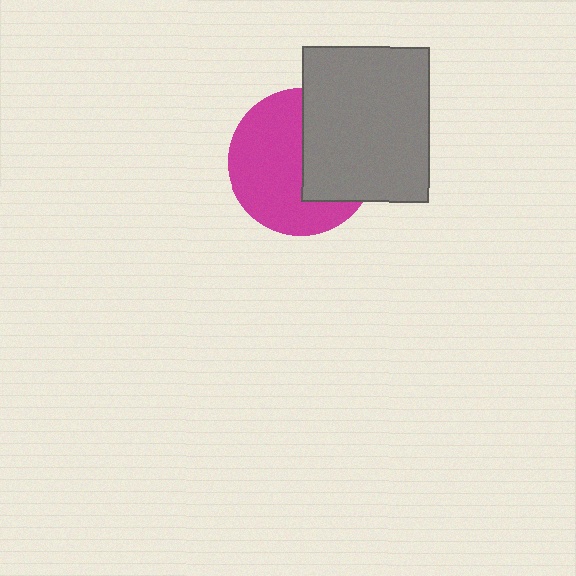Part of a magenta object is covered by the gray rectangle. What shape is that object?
It is a circle.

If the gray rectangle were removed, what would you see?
You would see the complete magenta circle.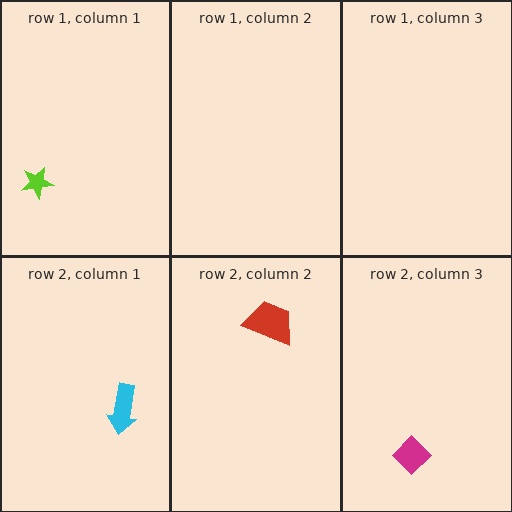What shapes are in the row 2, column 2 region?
The red trapezoid.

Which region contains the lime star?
The row 1, column 1 region.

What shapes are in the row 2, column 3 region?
The magenta diamond.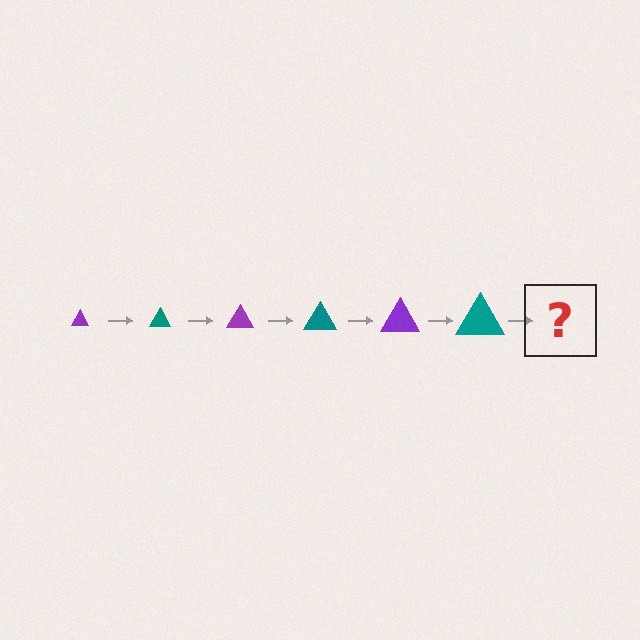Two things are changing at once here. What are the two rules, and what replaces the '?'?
The two rules are that the triangle grows larger each step and the color cycles through purple and teal. The '?' should be a purple triangle, larger than the previous one.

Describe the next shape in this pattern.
It should be a purple triangle, larger than the previous one.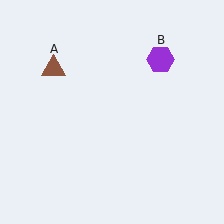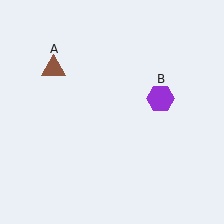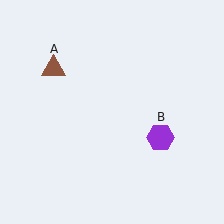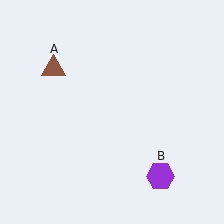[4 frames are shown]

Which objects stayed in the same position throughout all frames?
Brown triangle (object A) remained stationary.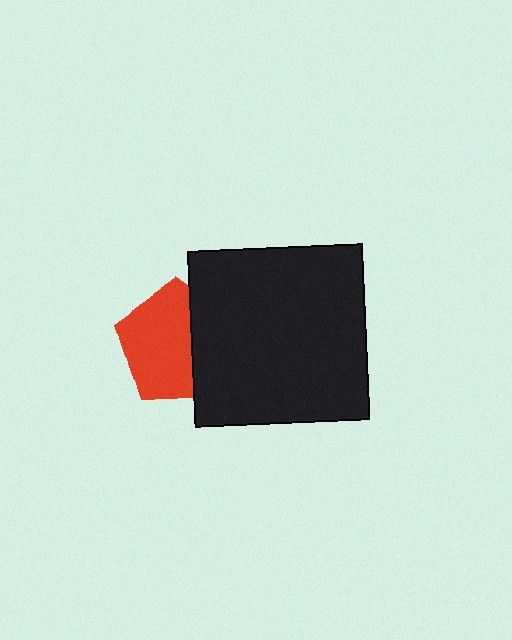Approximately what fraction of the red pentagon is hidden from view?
Roughly 37% of the red pentagon is hidden behind the black square.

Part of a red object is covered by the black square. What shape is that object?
It is a pentagon.